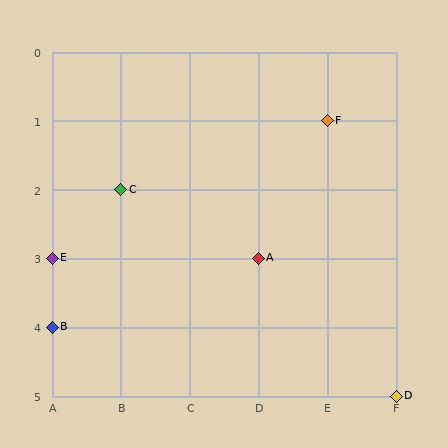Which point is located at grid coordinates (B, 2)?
Point C is at (B, 2).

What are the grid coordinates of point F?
Point F is at grid coordinates (E, 1).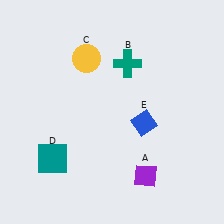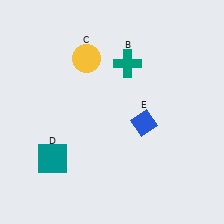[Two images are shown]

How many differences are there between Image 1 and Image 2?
There is 1 difference between the two images.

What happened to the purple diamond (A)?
The purple diamond (A) was removed in Image 2. It was in the bottom-right area of Image 1.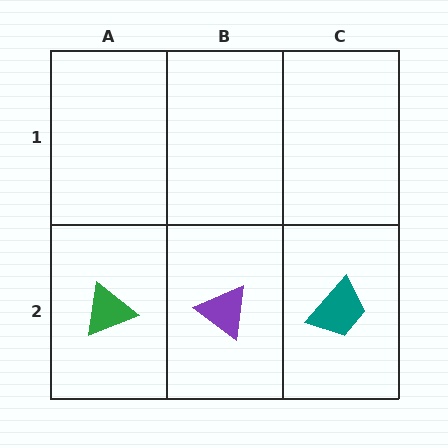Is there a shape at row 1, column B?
No, that cell is empty.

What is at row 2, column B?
A purple triangle.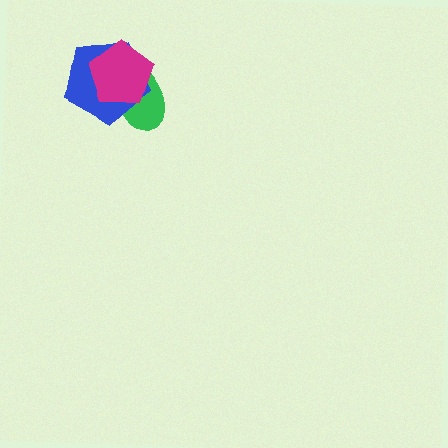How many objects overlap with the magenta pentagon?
2 objects overlap with the magenta pentagon.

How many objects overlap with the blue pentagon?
2 objects overlap with the blue pentagon.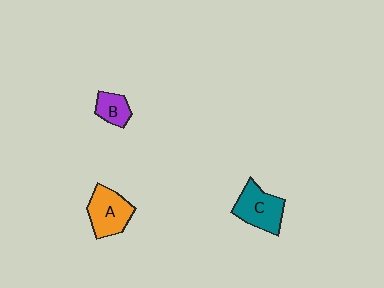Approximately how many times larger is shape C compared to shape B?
Approximately 1.8 times.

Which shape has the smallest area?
Shape B (purple).